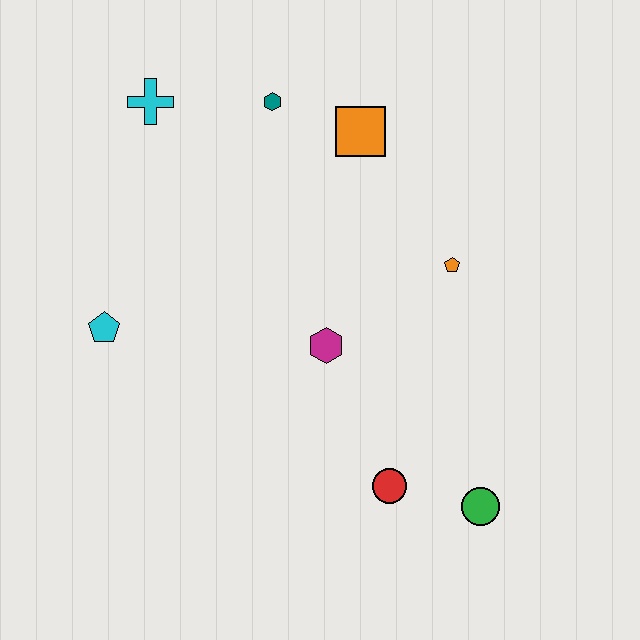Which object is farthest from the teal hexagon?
The green circle is farthest from the teal hexagon.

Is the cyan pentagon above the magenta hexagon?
Yes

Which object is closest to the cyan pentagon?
The magenta hexagon is closest to the cyan pentagon.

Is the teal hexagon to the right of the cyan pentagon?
Yes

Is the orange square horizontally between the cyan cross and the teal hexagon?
No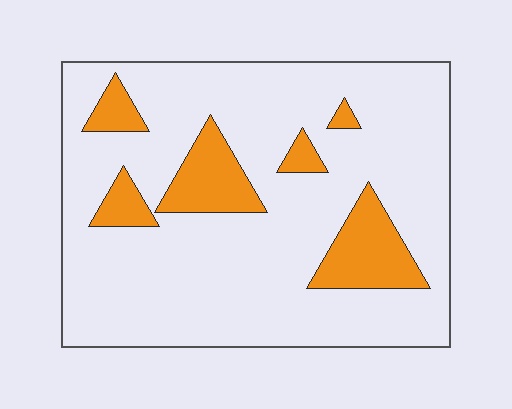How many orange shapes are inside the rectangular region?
6.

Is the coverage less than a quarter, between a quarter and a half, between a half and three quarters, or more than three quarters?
Less than a quarter.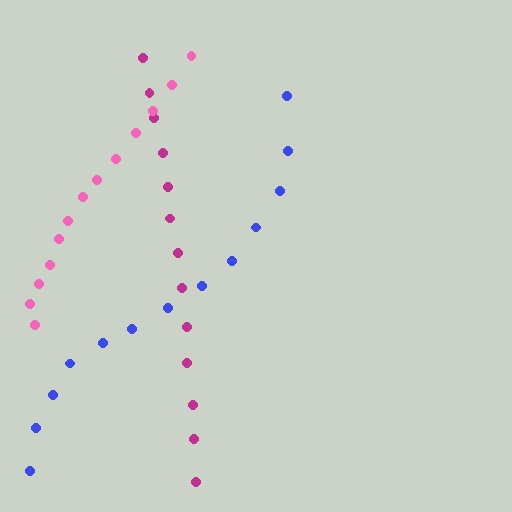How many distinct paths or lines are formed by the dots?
There are 3 distinct paths.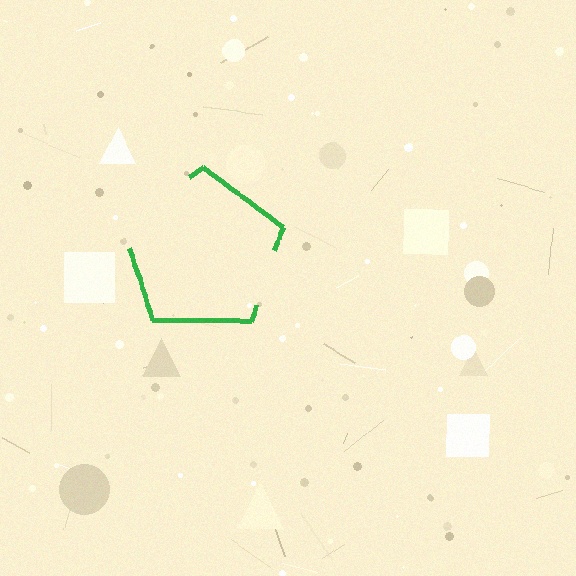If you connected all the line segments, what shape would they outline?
They would outline a pentagon.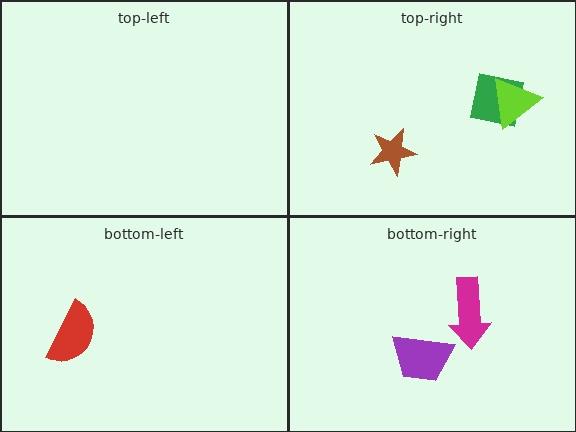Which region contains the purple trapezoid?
The bottom-right region.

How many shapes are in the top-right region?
3.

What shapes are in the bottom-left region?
The red semicircle.